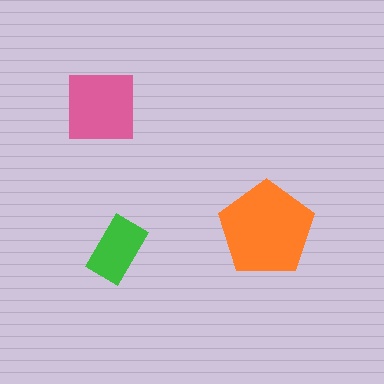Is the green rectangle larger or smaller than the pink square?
Smaller.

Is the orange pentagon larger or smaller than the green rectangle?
Larger.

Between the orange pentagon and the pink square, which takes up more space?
The orange pentagon.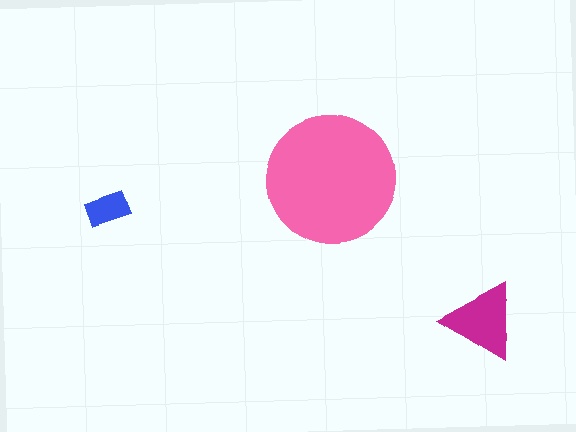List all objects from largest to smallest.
The pink circle, the magenta triangle, the blue rectangle.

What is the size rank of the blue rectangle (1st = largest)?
3rd.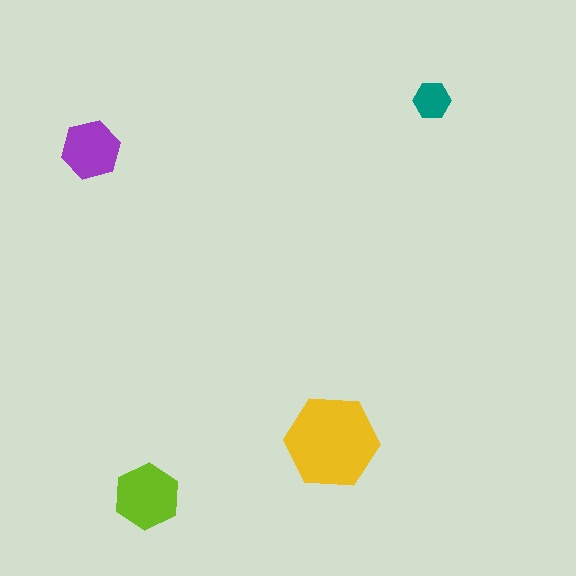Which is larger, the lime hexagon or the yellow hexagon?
The yellow one.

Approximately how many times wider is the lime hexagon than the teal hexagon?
About 2 times wider.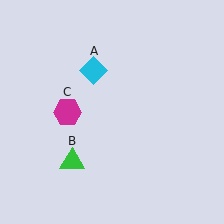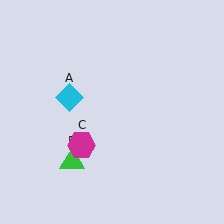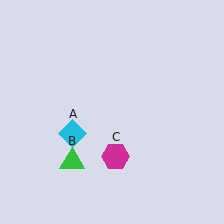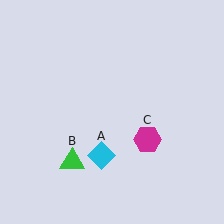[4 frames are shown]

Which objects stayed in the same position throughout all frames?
Green triangle (object B) remained stationary.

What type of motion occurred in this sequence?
The cyan diamond (object A), magenta hexagon (object C) rotated counterclockwise around the center of the scene.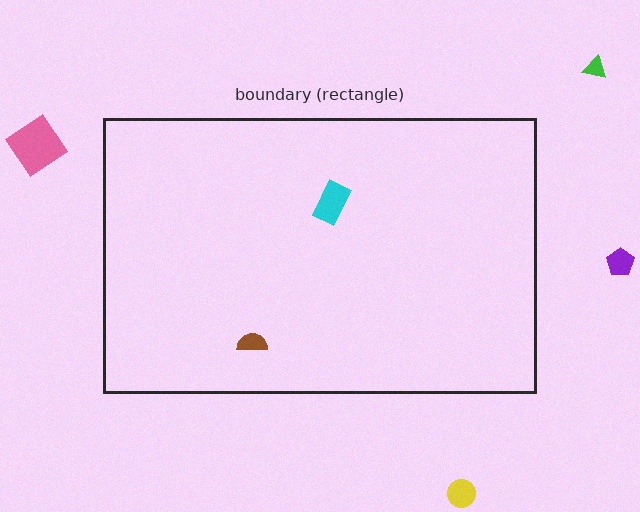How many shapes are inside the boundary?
2 inside, 4 outside.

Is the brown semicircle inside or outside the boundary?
Inside.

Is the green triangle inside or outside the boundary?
Outside.